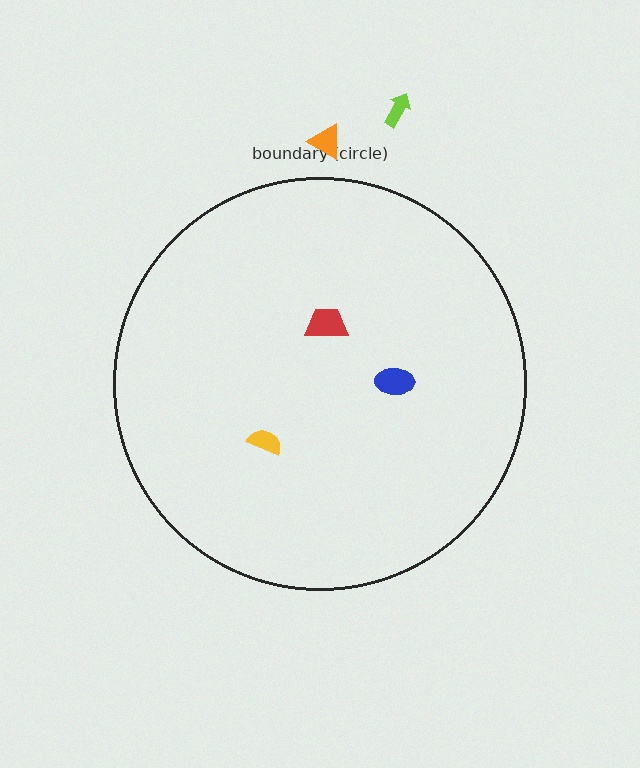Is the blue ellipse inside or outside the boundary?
Inside.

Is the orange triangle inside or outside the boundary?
Outside.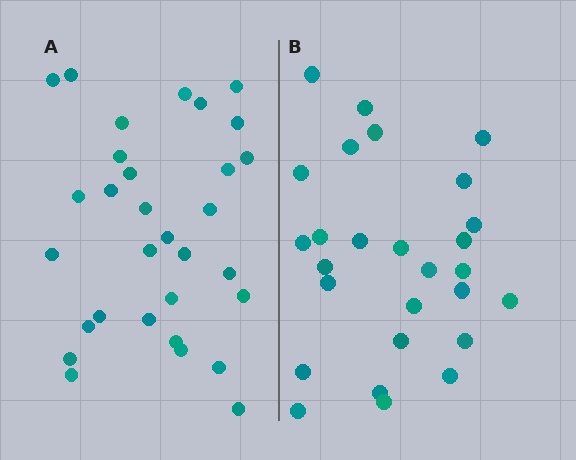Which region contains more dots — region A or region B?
Region A (the left region) has more dots.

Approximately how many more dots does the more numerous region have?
Region A has about 4 more dots than region B.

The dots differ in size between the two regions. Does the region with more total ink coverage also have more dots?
No. Region B has more total ink coverage because its dots are larger, but region A actually contains more individual dots. Total area can be misleading — the number of items is what matters here.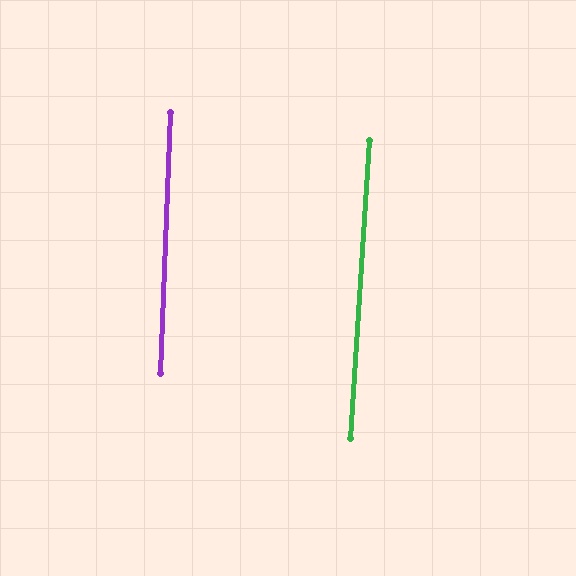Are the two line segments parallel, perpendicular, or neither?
Parallel — their directions differ by only 1.4°.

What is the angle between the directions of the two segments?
Approximately 1 degree.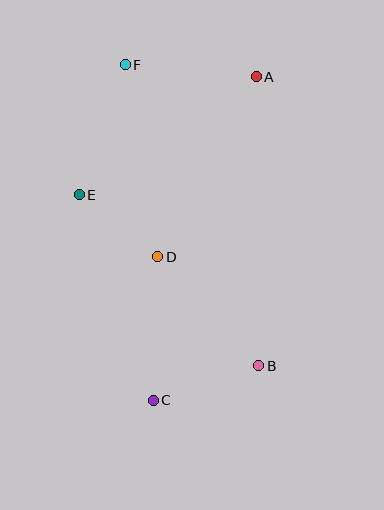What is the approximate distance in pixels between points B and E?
The distance between B and E is approximately 248 pixels.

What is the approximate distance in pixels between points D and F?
The distance between D and F is approximately 195 pixels.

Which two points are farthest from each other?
Points A and C are farthest from each other.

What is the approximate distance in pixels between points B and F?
The distance between B and F is approximately 329 pixels.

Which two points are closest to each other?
Points D and E are closest to each other.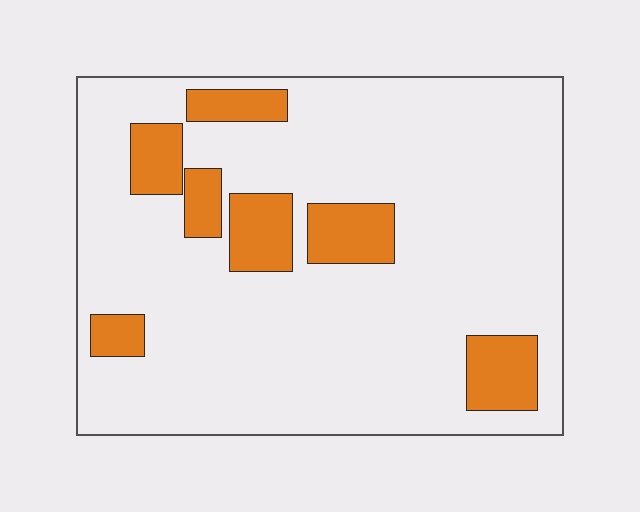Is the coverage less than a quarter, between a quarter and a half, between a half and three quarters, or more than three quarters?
Less than a quarter.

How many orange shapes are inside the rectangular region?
7.